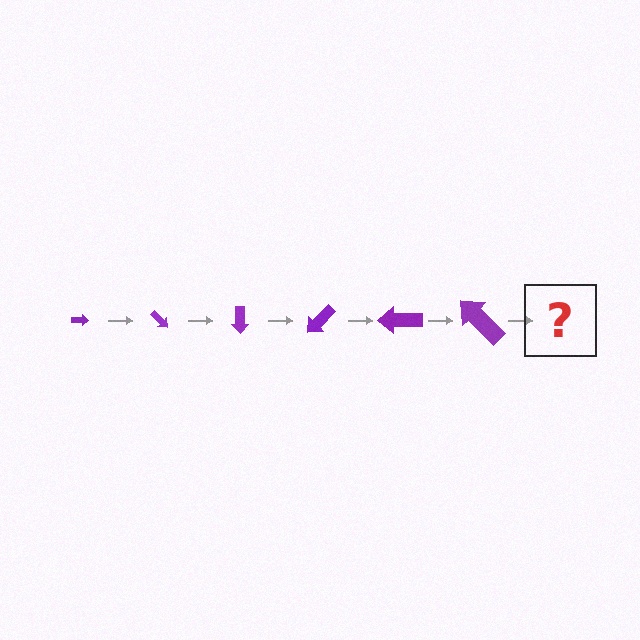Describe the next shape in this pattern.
It should be an arrow, larger than the previous one and rotated 270 degrees from the start.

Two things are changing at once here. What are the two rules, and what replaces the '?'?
The two rules are that the arrow grows larger each step and it rotates 45 degrees each step. The '?' should be an arrow, larger than the previous one and rotated 270 degrees from the start.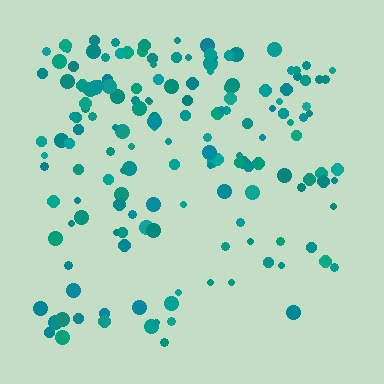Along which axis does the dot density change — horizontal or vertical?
Vertical.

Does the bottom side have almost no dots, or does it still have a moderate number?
Still a moderate number, just noticeably fewer than the top.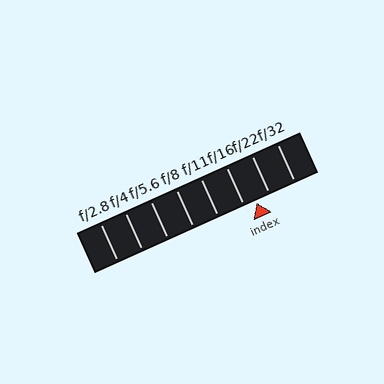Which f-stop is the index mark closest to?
The index mark is closest to f/16.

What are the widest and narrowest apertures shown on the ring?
The widest aperture shown is f/2.8 and the narrowest is f/32.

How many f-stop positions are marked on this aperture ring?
There are 8 f-stop positions marked.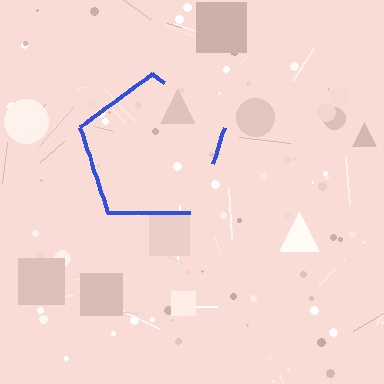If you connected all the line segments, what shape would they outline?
They would outline a pentagon.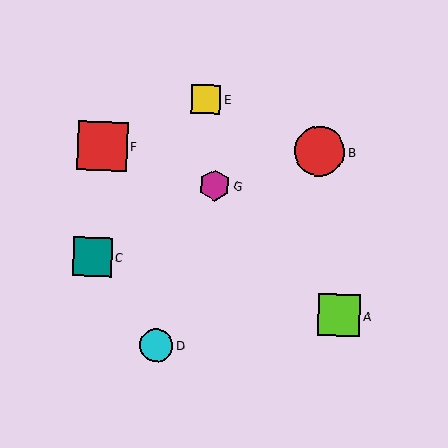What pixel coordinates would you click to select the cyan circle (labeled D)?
Click at (156, 346) to select the cyan circle D.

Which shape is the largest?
The red circle (labeled B) is the largest.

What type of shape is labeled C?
Shape C is a teal square.